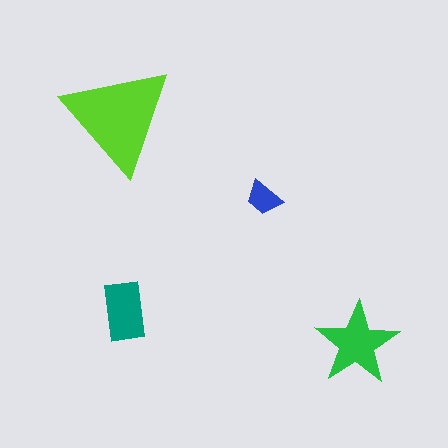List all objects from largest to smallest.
The lime triangle, the green star, the teal rectangle, the blue trapezoid.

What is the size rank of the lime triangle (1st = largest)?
1st.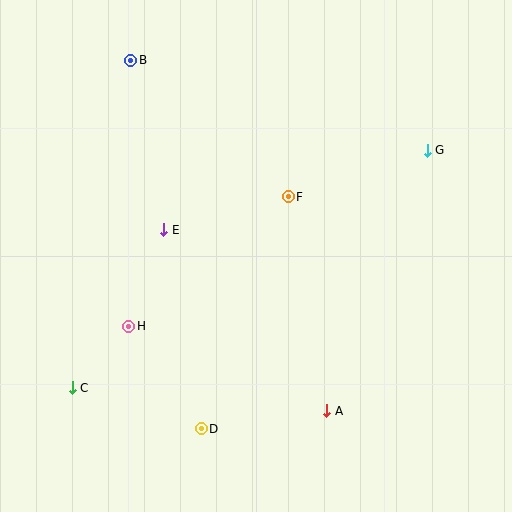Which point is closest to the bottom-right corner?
Point A is closest to the bottom-right corner.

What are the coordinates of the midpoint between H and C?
The midpoint between H and C is at (101, 357).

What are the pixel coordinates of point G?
Point G is at (427, 150).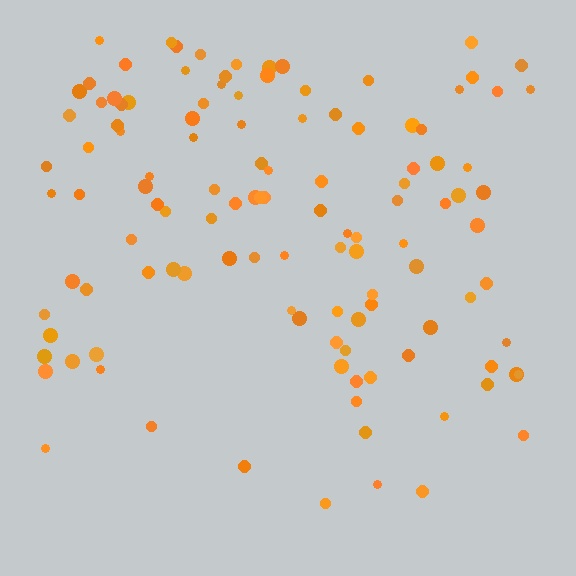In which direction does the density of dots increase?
From bottom to top, with the top side densest.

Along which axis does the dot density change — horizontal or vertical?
Vertical.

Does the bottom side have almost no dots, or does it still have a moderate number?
Still a moderate number, just noticeably fewer than the top.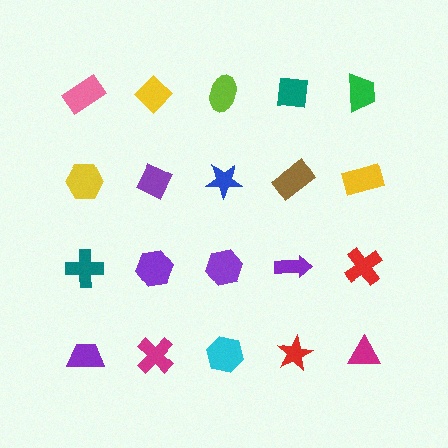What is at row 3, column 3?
A purple hexagon.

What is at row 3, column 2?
A purple hexagon.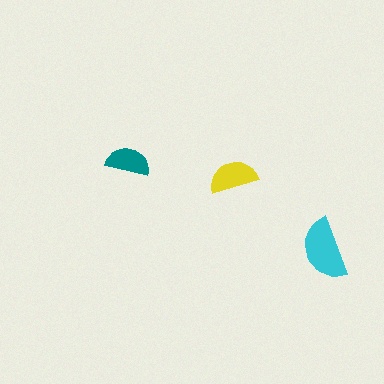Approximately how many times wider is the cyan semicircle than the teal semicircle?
About 1.5 times wider.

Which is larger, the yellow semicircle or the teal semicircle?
The yellow one.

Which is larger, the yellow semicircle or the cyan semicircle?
The cyan one.